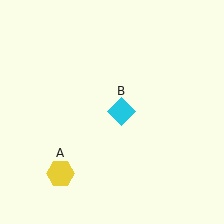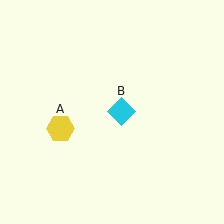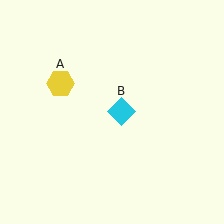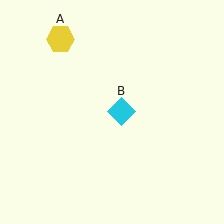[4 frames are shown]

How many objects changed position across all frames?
1 object changed position: yellow hexagon (object A).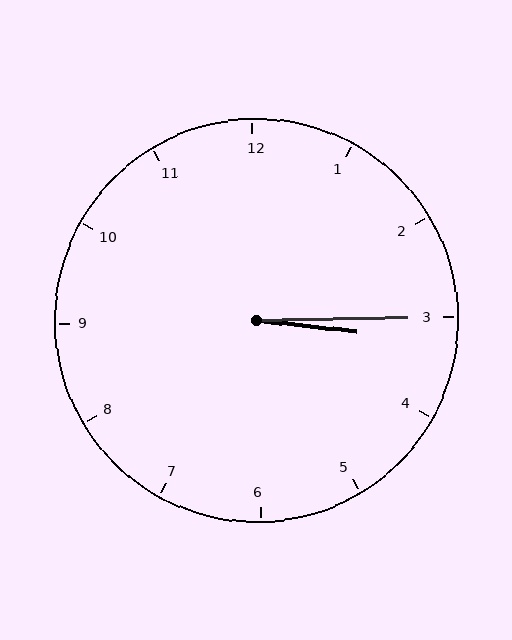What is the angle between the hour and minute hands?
Approximately 8 degrees.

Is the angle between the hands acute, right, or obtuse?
It is acute.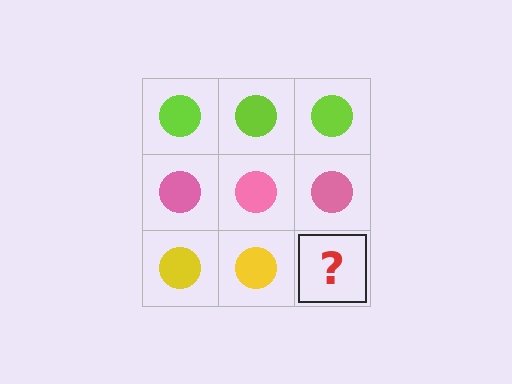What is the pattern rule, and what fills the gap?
The rule is that each row has a consistent color. The gap should be filled with a yellow circle.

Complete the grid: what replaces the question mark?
The question mark should be replaced with a yellow circle.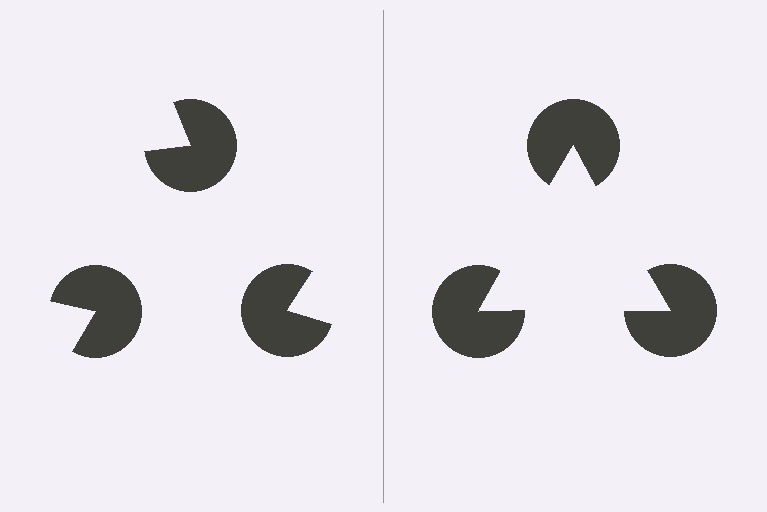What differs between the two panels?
The pac-man discs are positioned identically on both sides; only the wedge orientations differ. On the right they align to a triangle; on the left they are misaligned.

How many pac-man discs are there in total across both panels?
6 — 3 on each side.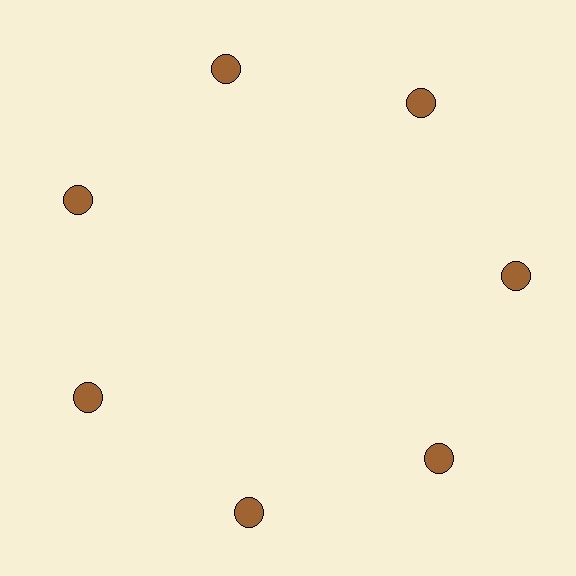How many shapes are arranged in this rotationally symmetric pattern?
There are 7 shapes, arranged in 7 groups of 1.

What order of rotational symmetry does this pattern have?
This pattern has 7-fold rotational symmetry.